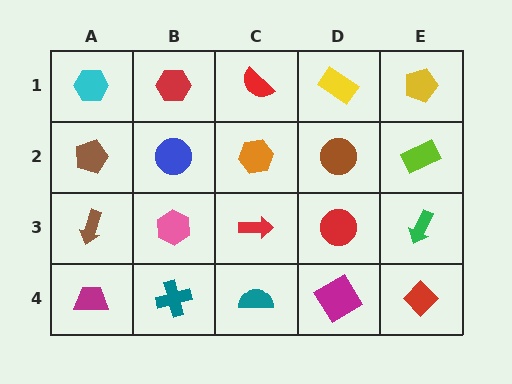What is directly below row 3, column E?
A red diamond.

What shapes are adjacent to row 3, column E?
A lime rectangle (row 2, column E), a red diamond (row 4, column E), a red circle (row 3, column D).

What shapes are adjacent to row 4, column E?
A green arrow (row 3, column E), a magenta diamond (row 4, column D).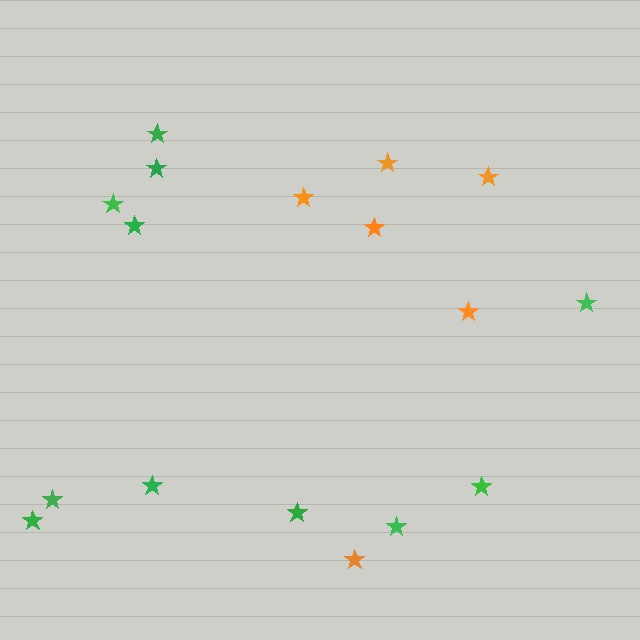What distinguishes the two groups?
There are 2 groups: one group of green stars (11) and one group of orange stars (6).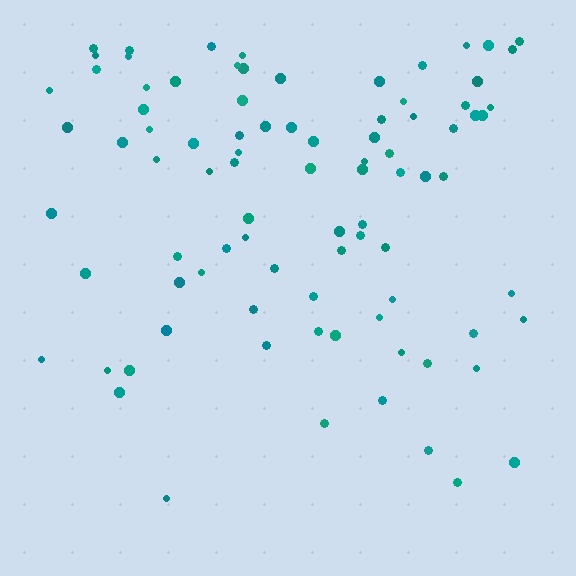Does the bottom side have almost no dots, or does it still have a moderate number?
Still a moderate number, just noticeably fewer than the top.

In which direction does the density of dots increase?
From bottom to top, with the top side densest.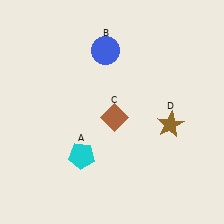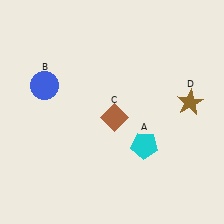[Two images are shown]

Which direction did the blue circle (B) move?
The blue circle (B) moved left.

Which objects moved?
The objects that moved are: the cyan pentagon (A), the blue circle (B), the brown star (D).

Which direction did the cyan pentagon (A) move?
The cyan pentagon (A) moved right.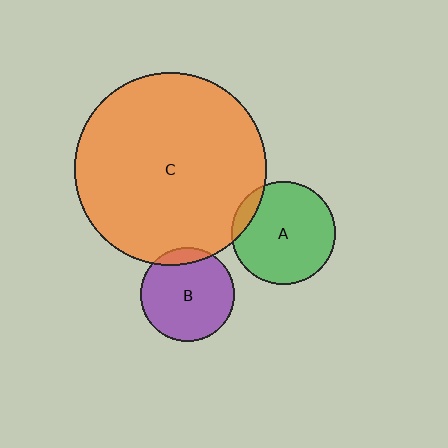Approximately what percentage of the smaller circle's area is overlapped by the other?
Approximately 10%.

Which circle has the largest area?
Circle C (orange).